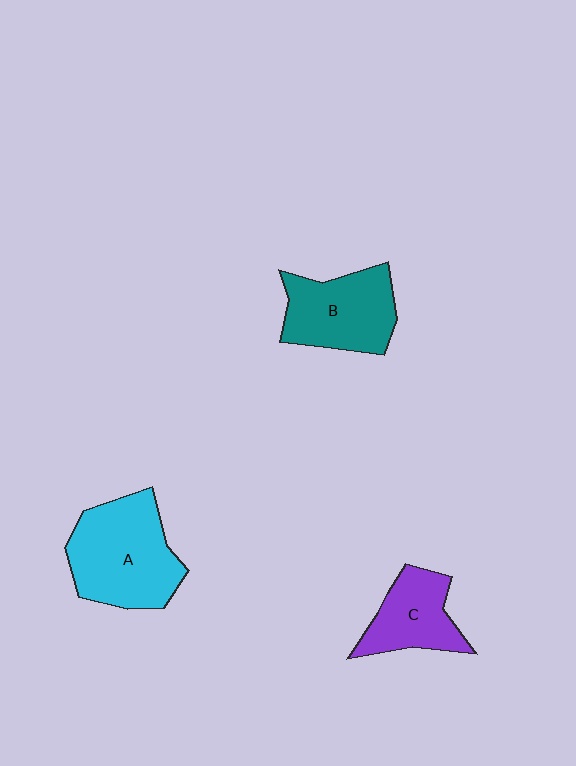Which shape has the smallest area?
Shape C (purple).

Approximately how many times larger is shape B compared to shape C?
Approximately 1.3 times.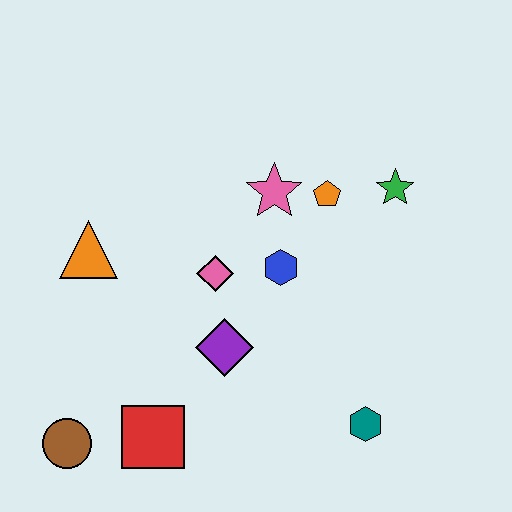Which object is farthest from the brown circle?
The green star is farthest from the brown circle.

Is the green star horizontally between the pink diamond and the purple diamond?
No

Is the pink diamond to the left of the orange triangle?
No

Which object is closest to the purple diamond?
The pink diamond is closest to the purple diamond.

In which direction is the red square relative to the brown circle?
The red square is to the right of the brown circle.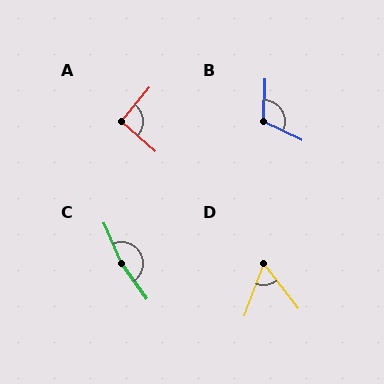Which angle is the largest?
C, at approximately 168 degrees.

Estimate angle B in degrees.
Approximately 114 degrees.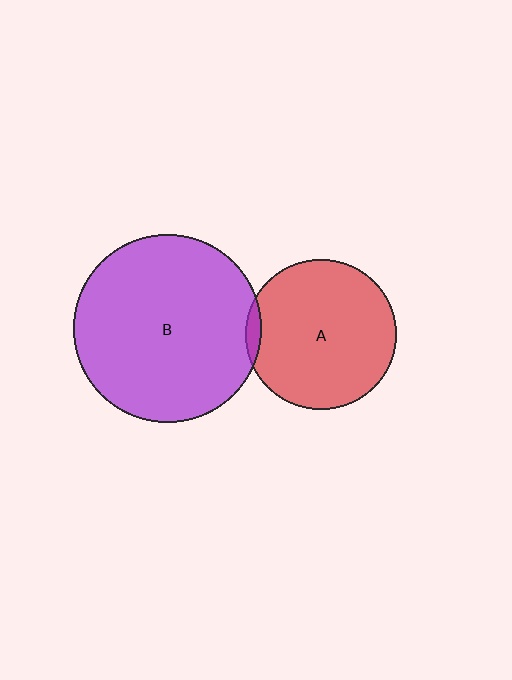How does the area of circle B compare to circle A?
Approximately 1.6 times.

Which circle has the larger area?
Circle B (purple).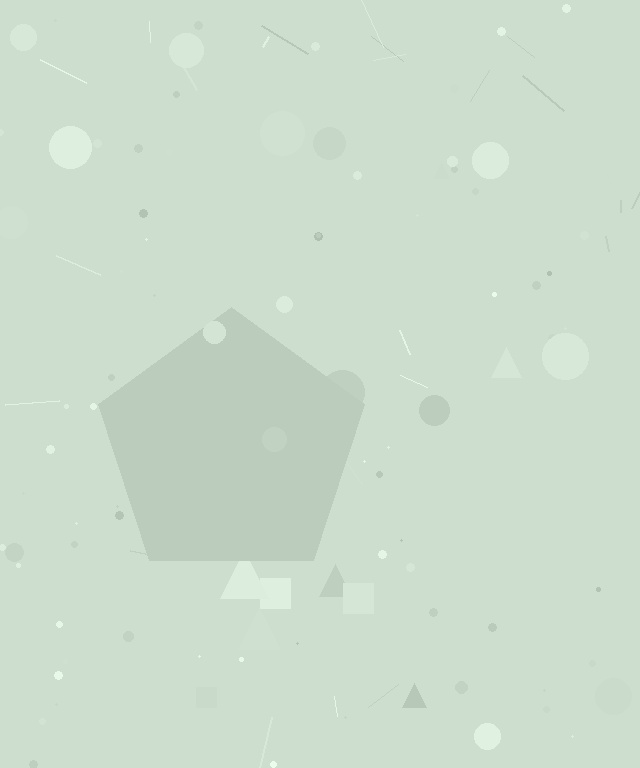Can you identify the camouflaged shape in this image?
The camouflaged shape is a pentagon.